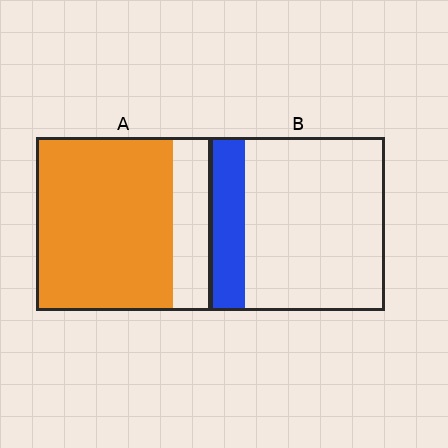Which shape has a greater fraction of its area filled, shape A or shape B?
Shape A.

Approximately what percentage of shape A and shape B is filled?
A is approximately 80% and B is approximately 20%.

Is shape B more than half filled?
No.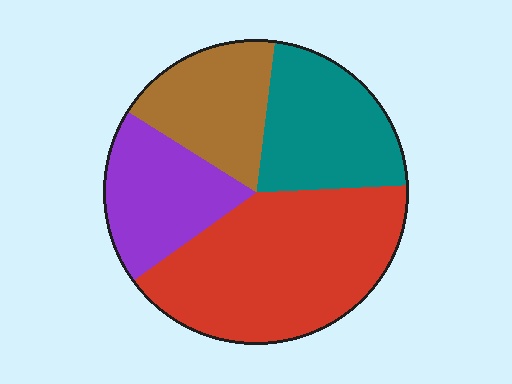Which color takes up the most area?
Red, at roughly 40%.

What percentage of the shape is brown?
Brown takes up about one sixth (1/6) of the shape.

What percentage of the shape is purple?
Purple covers around 20% of the shape.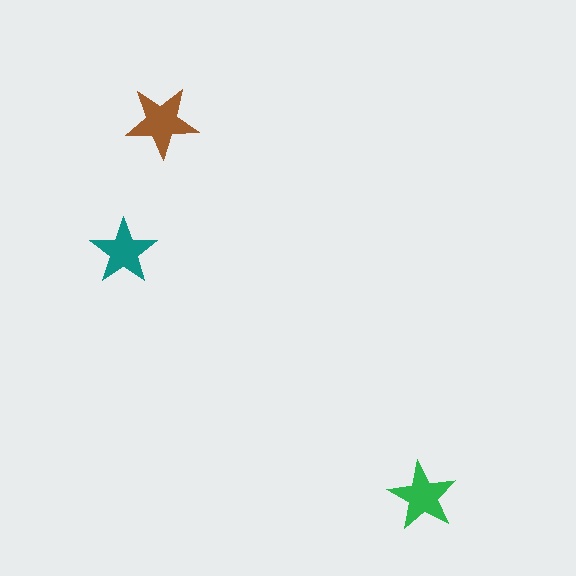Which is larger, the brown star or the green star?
The brown one.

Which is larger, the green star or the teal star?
The green one.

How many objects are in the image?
There are 3 objects in the image.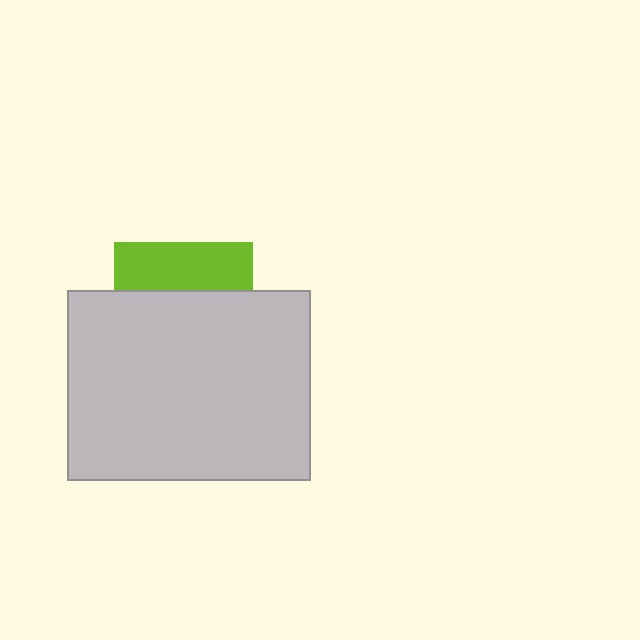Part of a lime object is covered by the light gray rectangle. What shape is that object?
It is a square.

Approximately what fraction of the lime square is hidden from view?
Roughly 66% of the lime square is hidden behind the light gray rectangle.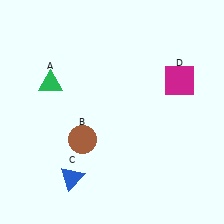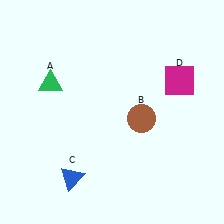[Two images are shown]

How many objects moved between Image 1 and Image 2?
1 object moved between the two images.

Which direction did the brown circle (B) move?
The brown circle (B) moved right.